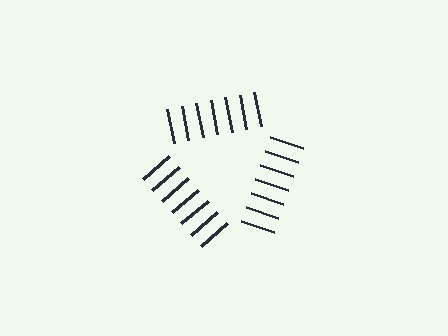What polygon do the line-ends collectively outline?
An illusory triangle — the line segments terminate on its edges but no continuous stroke is drawn.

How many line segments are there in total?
21 — 7 along each of the 3 edges.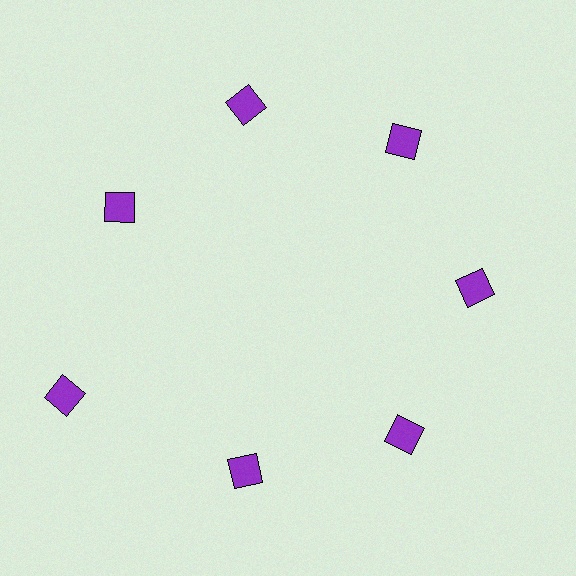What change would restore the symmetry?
The symmetry would be restored by moving it inward, back onto the ring so that all 7 squares sit at equal angles and equal distance from the center.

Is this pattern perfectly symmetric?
No. The 7 purple squares are arranged in a ring, but one element near the 8 o'clock position is pushed outward from the center, breaking the 7-fold rotational symmetry.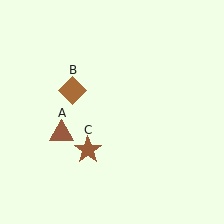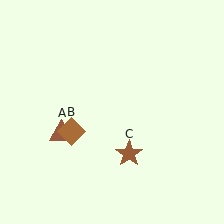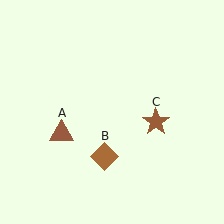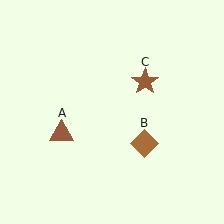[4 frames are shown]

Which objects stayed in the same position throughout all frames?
Brown triangle (object A) remained stationary.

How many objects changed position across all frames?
2 objects changed position: brown diamond (object B), brown star (object C).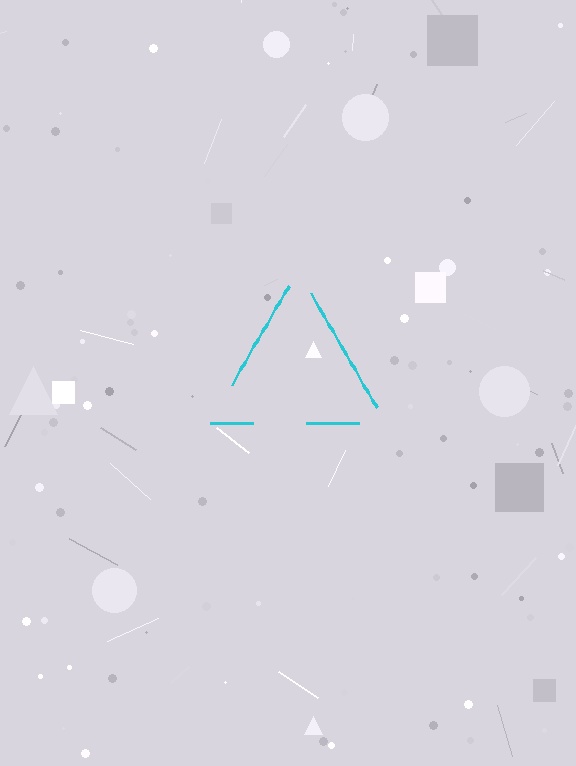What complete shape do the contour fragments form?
The contour fragments form a triangle.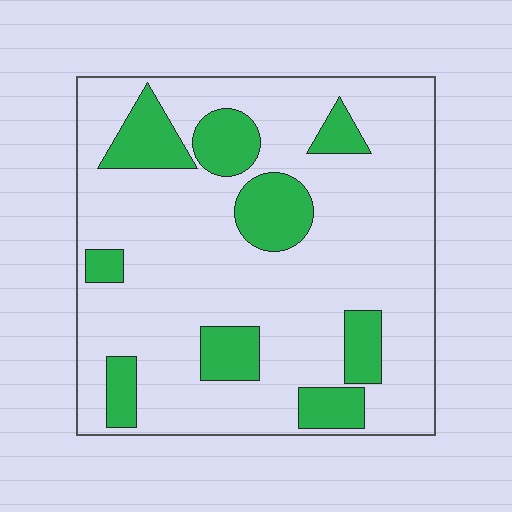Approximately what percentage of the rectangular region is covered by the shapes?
Approximately 20%.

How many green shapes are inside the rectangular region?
9.